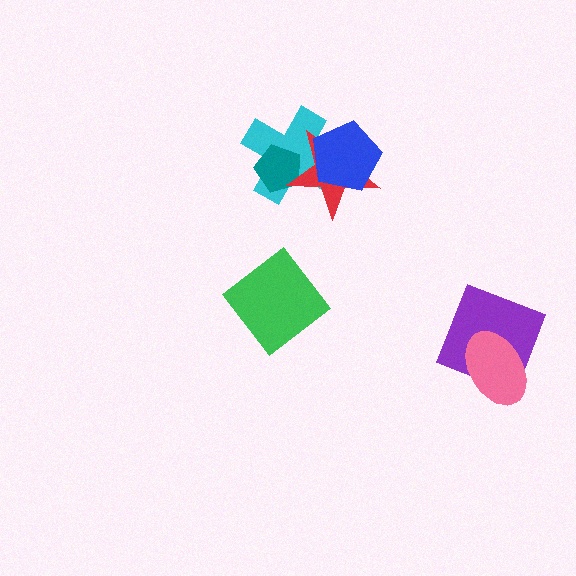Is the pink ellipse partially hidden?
No, no other shape covers it.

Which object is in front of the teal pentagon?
The red star is in front of the teal pentagon.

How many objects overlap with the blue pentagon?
2 objects overlap with the blue pentagon.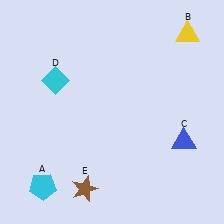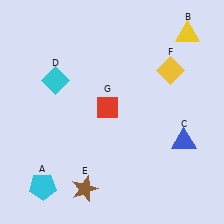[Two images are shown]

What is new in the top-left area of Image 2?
A red diamond (G) was added in the top-left area of Image 2.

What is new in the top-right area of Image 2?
A yellow diamond (F) was added in the top-right area of Image 2.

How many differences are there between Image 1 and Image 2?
There are 2 differences between the two images.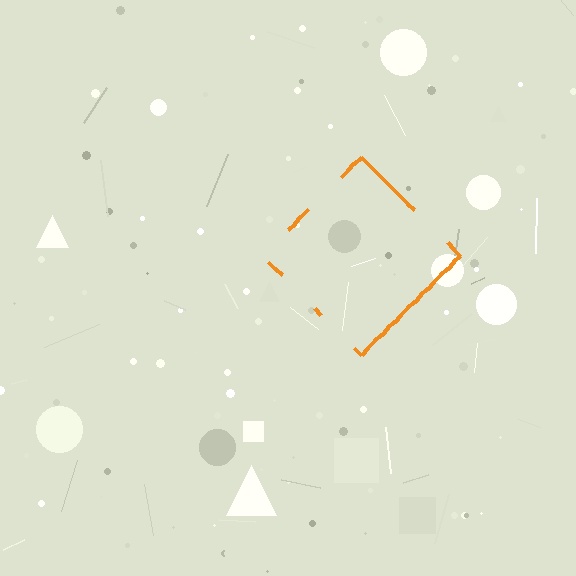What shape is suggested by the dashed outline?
The dashed outline suggests a diamond.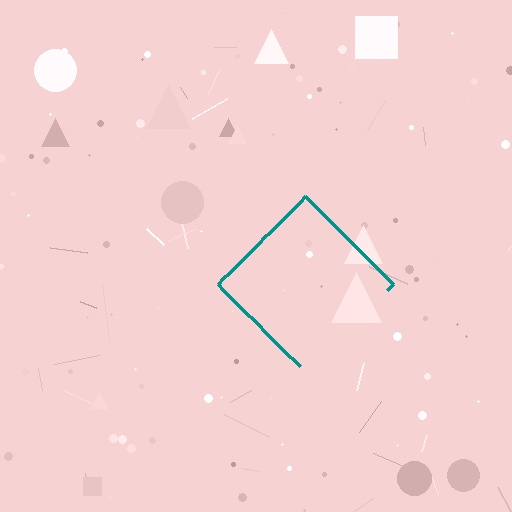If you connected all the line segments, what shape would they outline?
They would outline a diamond.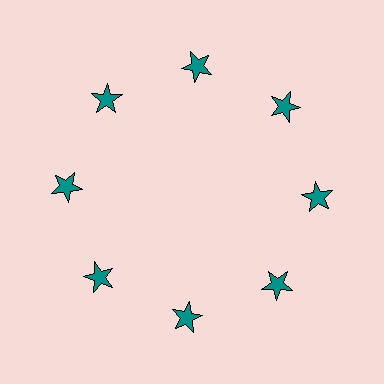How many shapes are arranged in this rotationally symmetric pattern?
There are 8 shapes, arranged in 8 groups of 1.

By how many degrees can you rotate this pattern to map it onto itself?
The pattern maps onto itself every 45 degrees of rotation.